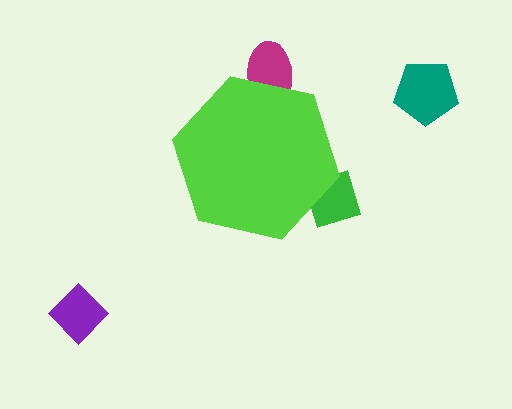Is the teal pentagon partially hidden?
No, the teal pentagon is fully visible.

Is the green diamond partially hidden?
Yes, the green diamond is partially hidden behind the lime hexagon.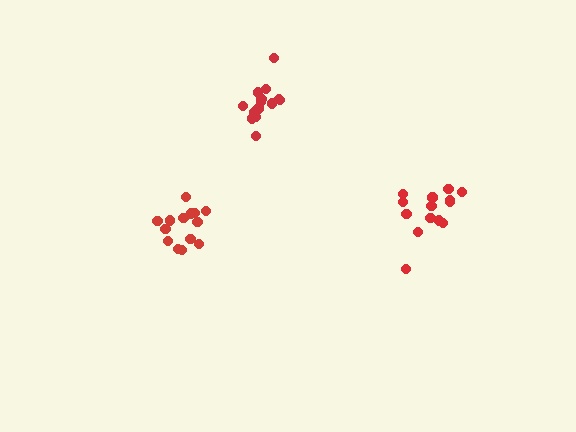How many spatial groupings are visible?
There are 3 spatial groupings.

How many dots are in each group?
Group 1: 14 dots, Group 2: 14 dots, Group 3: 14 dots (42 total).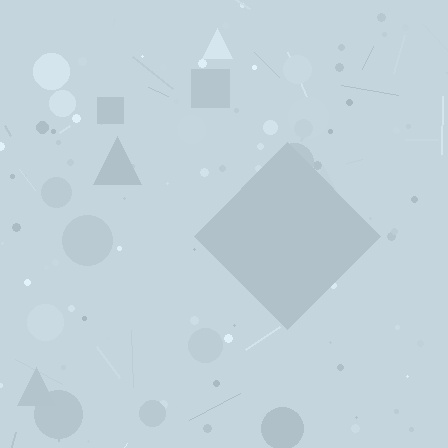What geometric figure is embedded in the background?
A diamond is embedded in the background.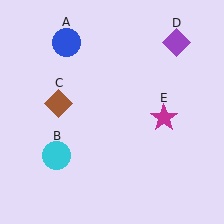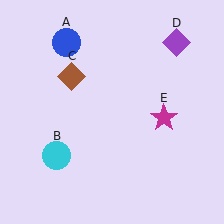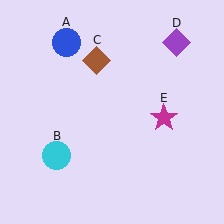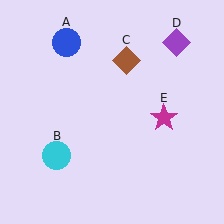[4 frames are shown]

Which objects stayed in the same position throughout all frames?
Blue circle (object A) and cyan circle (object B) and purple diamond (object D) and magenta star (object E) remained stationary.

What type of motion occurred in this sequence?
The brown diamond (object C) rotated clockwise around the center of the scene.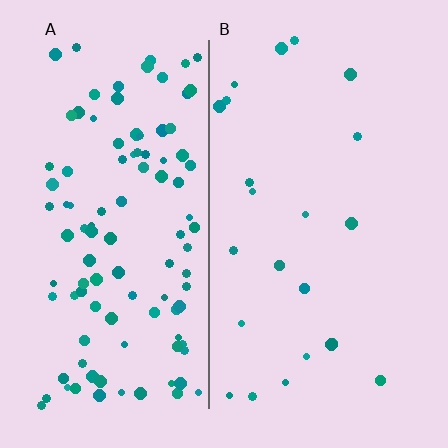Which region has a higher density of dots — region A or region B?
A (the left).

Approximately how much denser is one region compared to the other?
Approximately 4.7× — region A over region B.